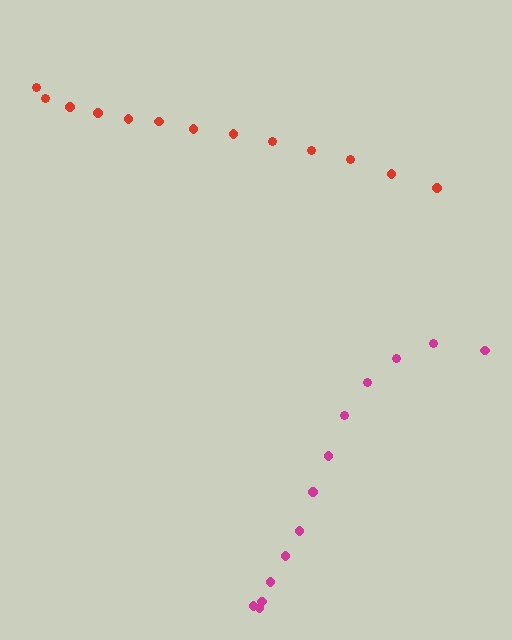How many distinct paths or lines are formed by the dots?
There are 2 distinct paths.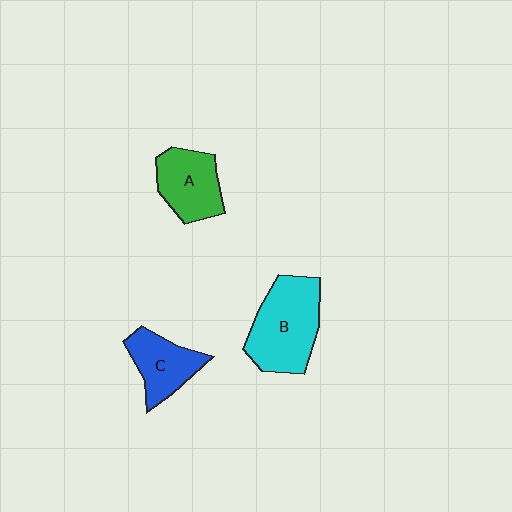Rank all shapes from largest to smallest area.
From largest to smallest: B (cyan), A (green), C (blue).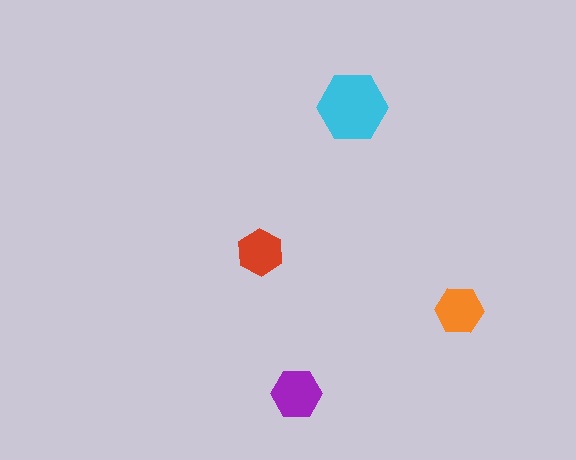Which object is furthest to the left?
The red hexagon is leftmost.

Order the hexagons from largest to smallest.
the cyan one, the purple one, the orange one, the red one.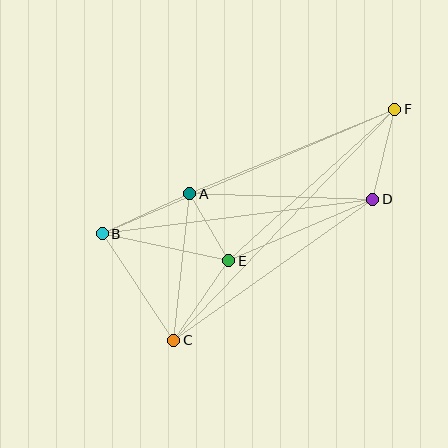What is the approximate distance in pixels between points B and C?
The distance between B and C is approximately 128 pixels.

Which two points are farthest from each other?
Points C and F are farthest from each other.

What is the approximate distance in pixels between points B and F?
The distance between B and F is approximately 318 pixels.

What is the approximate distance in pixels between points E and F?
The distance between E and F is approximately 225 pixels.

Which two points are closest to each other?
Points A and E are closest to each other.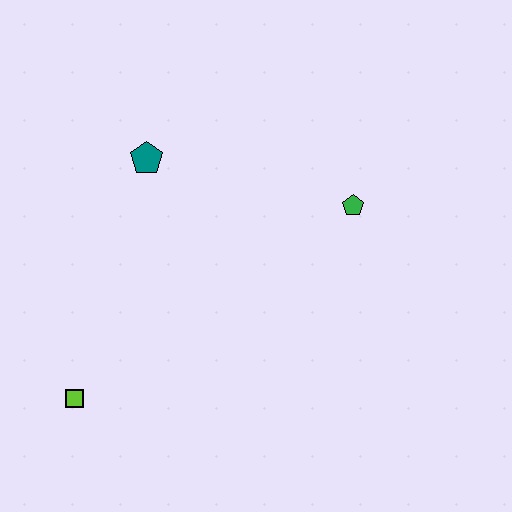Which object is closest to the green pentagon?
The teal pentagon is closest to the green pentagon.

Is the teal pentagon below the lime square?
No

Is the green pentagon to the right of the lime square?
Yes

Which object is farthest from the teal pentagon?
The lime square is farthest from the teal pentagon.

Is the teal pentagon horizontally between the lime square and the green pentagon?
Yes